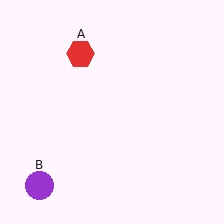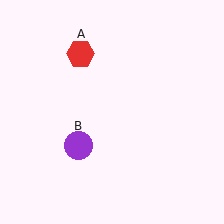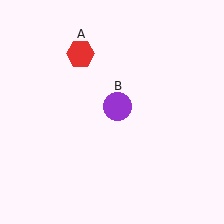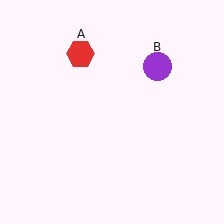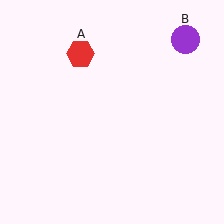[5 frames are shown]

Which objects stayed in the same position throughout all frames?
Red hexagon (object A) remained stationary.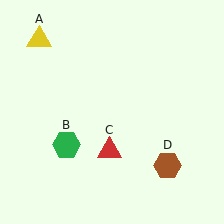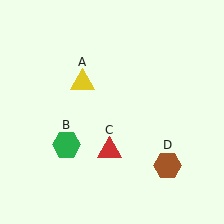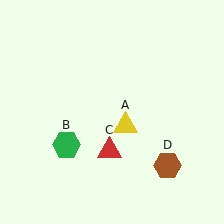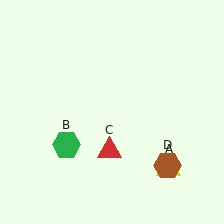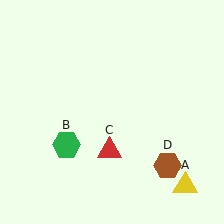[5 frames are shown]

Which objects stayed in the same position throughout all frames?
Green hexagon (object B) and red triangle (object C) and brown hexagon (object D) remained stationary.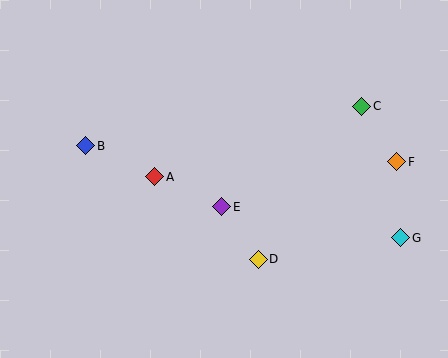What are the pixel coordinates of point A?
Point A is at (154, 177).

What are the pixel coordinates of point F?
Point F is at (397, 162).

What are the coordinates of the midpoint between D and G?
The midpoint between D and G is at (329, 249).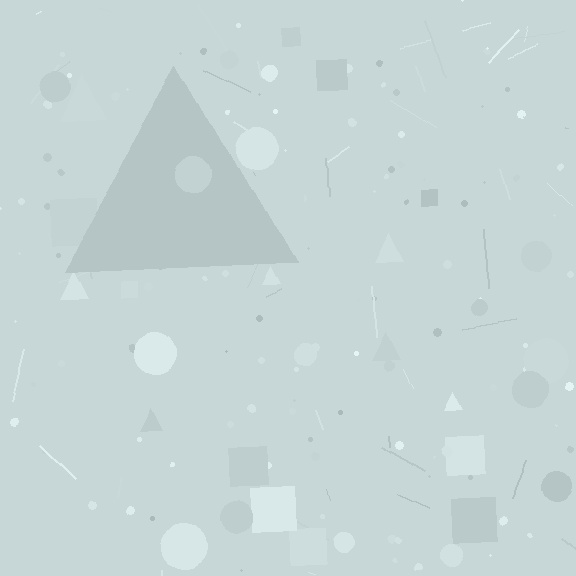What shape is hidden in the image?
A triangle is hidden in the image.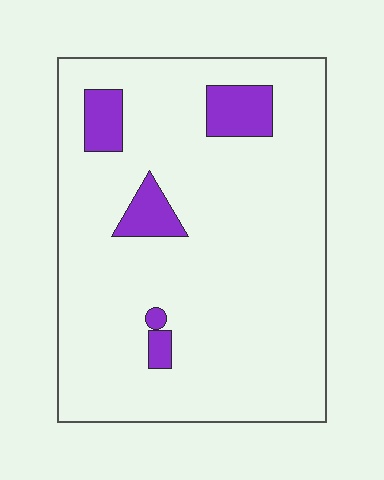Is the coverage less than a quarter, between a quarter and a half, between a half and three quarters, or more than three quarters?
Less than a quarter.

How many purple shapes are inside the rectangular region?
5.